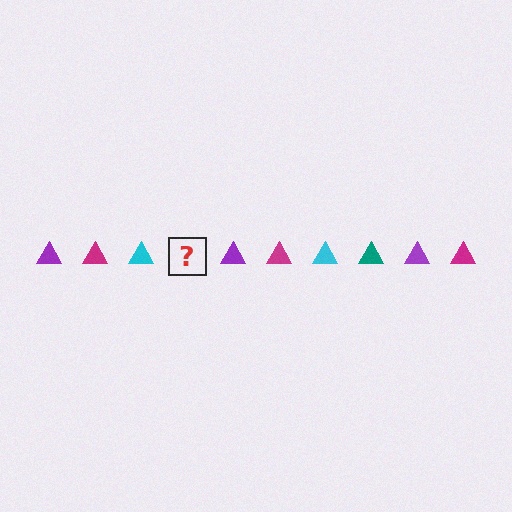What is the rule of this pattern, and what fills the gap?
The rule is that the pattern cycles through purple, magenta, cyan, teal triangles. The gap should be filled with a teal triangle.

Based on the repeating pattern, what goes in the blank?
The blank should be a teal triangle.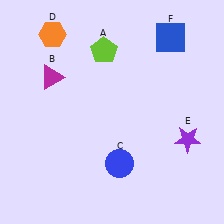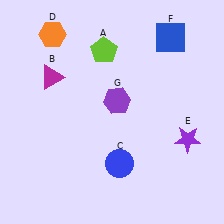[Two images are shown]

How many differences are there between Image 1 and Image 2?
There is 1 difference between the two images.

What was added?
A purple hexagon (G) was added in Image 2.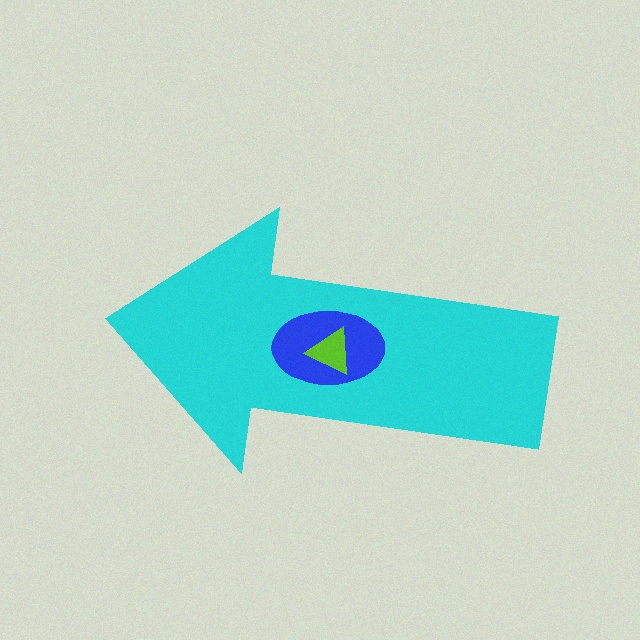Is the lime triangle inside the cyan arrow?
Yes.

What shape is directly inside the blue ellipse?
The lime triangle.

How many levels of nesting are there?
3.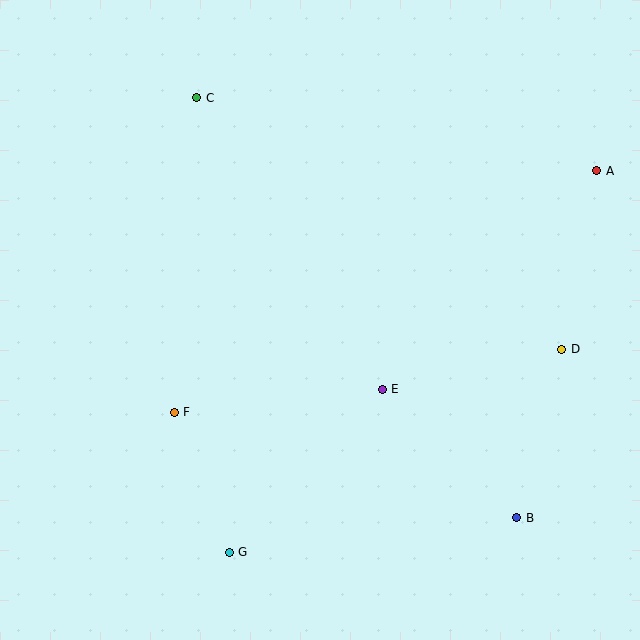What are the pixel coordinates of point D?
Point D is at (562, 349).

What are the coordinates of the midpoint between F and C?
The midpoint between F and C is at (185, 255).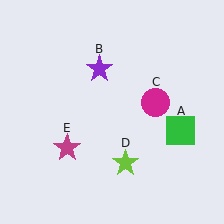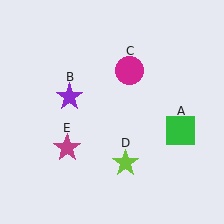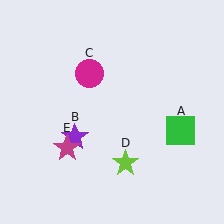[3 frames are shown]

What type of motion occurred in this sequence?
The purple star (object B), magenta circle (object C) rotated counterclockwise around the center of the scene.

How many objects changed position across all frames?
2 objects changed position: purple star (object B), magenta circle (object C).